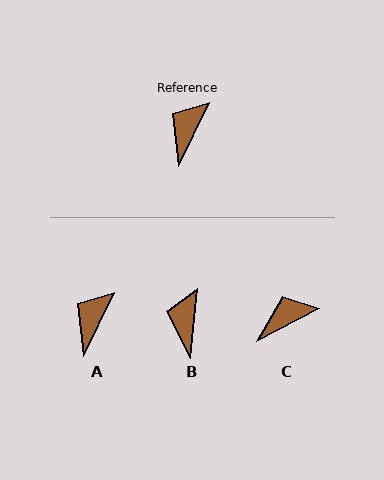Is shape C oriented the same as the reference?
No, it is off by about 36 degrees.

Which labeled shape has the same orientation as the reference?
A.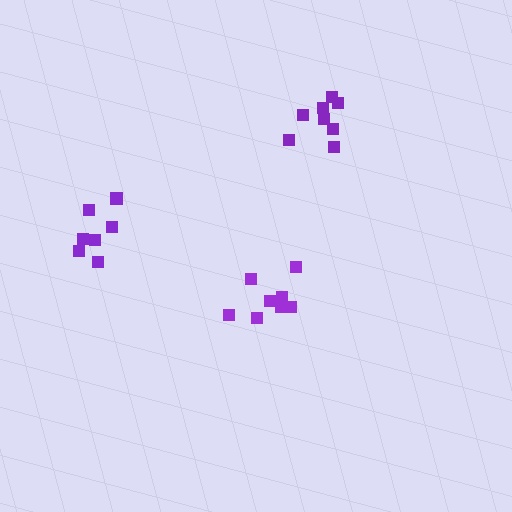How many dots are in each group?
Group 1: 9 dots, Group 2: 8 dots, Group 3: 7 dots (24 total).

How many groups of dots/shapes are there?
There are 3 groups.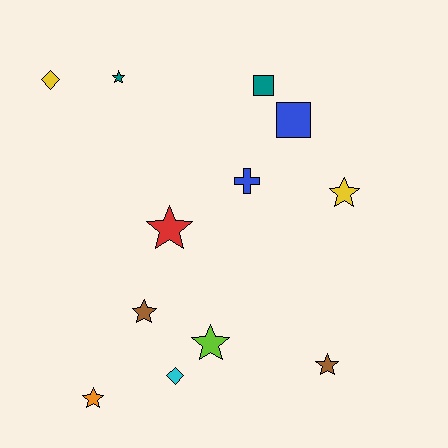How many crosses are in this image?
There is 1 cross.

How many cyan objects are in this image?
There is 1 cyan object.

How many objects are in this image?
There are 12 objects.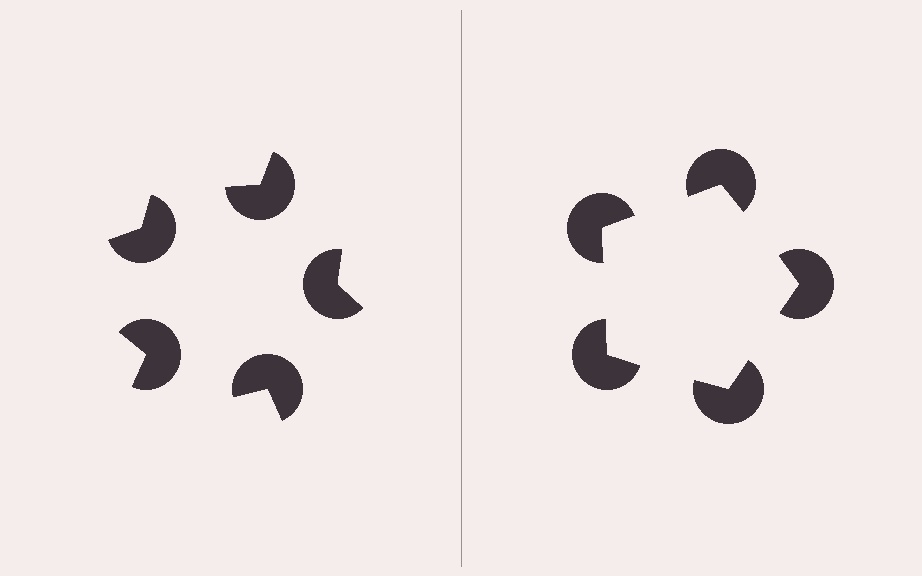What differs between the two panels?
The pac-man discs are positioned identically on both sides; only the wedge orientations differ. On the right they align to a pentagon; on the left they are misaligned.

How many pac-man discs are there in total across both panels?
10 — 5 on each side.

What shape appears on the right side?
An illusory pentagon.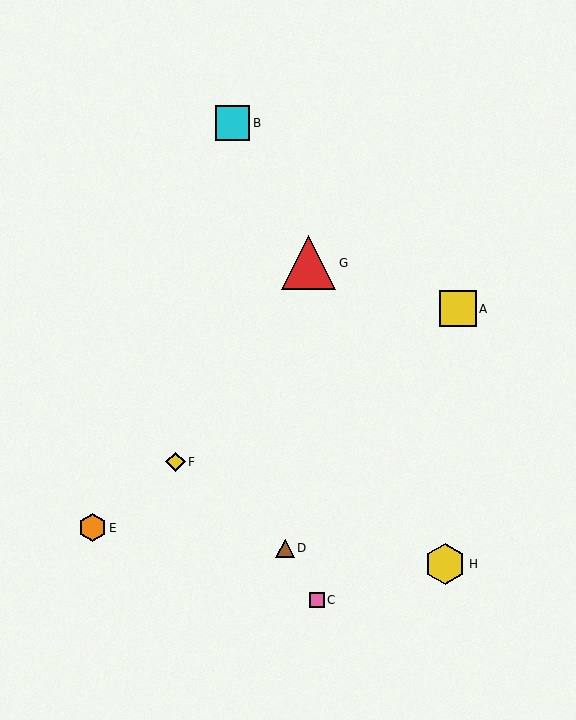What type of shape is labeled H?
Shape H is a yellow hexagon.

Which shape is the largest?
The red triangle (labeled G) is the largest.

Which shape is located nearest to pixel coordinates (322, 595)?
The pink square (labeled C) at (317, 600) is nearest to that location.